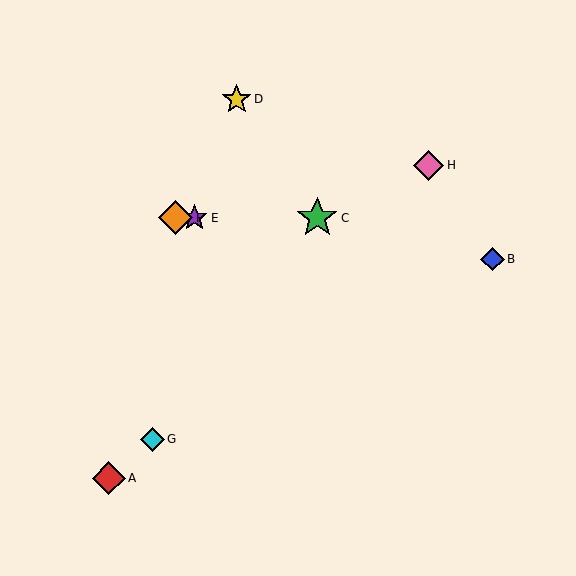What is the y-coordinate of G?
Object G is at y≈440.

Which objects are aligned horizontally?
Objects C, E, F are aligned horizontally.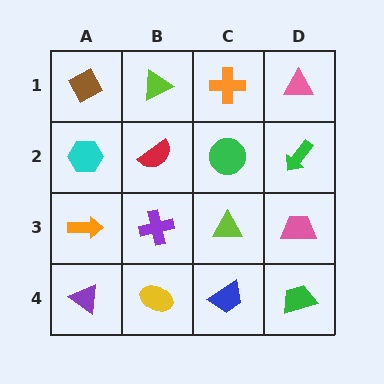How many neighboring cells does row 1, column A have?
2.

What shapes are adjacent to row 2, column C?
An orange cross (row 1, column C), a lime triangle (row 3, column C), a red semicircle (row 2, column B), a green arrow (row 2, column D).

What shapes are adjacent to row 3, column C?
A green circle (row 2, column C), a blue trapezoid (row 4, column C), a purple cross (row 3, column B), a pink trapezoid (row 3, column D).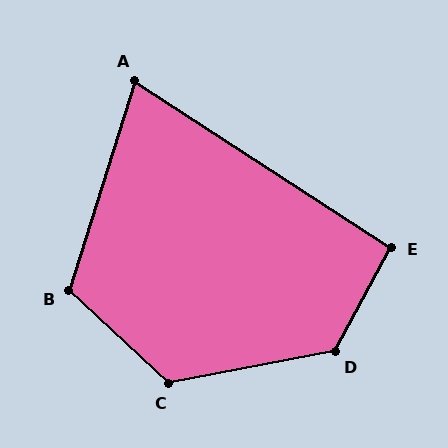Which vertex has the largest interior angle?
D, at approximately 129 degrees.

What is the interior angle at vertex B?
Approximately 116 degrees (obtuse).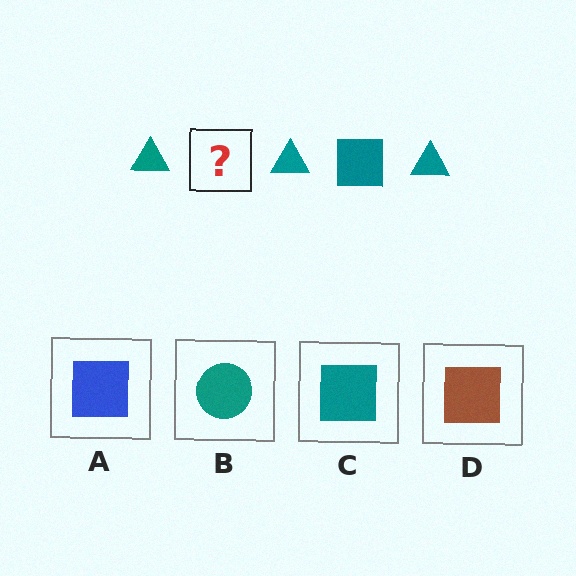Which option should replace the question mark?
Option C.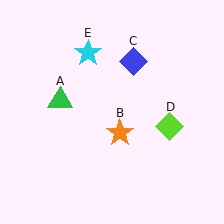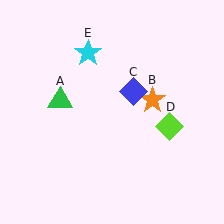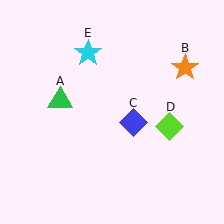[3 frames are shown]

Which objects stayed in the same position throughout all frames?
Green triangle (object A) and lime diamond (object D) and cyan star (object E) remained stationary.